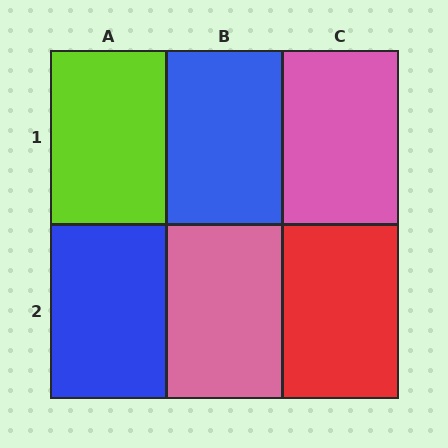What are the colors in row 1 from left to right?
Lime, blue, pink.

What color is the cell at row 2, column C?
Red.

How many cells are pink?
2 cells are pink.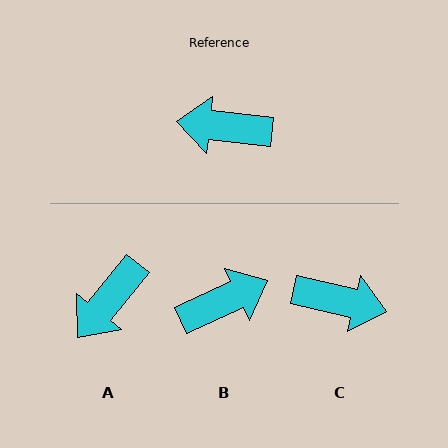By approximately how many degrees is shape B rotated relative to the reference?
Approximately 149 degrees clockwise.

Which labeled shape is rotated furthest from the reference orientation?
C, about 173 degrees away.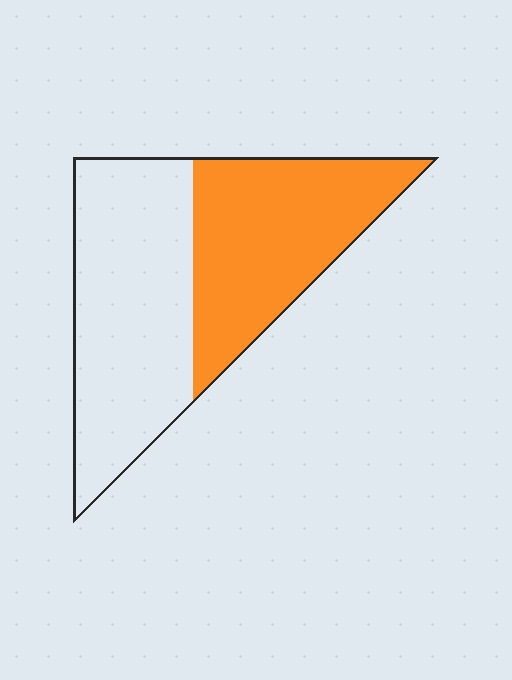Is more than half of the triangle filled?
No.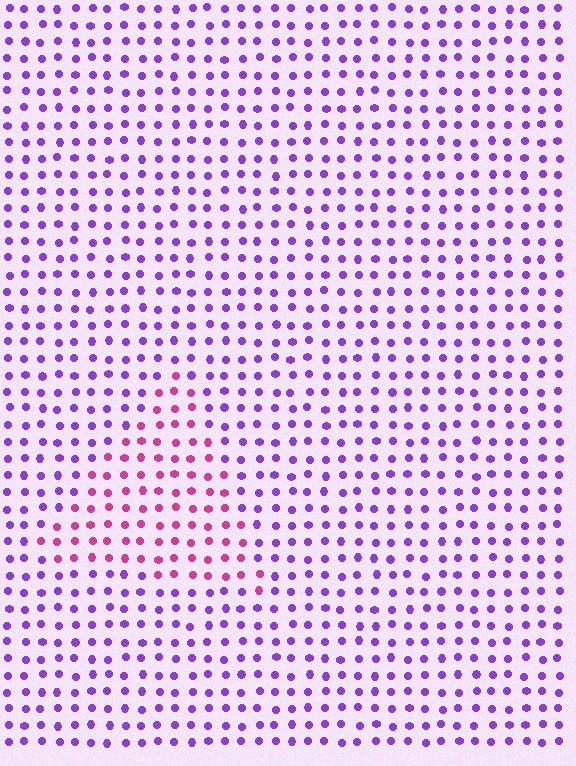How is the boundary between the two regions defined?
The boundary is defined purely by a slight shift in hue (about 51 degrees). Spacing, size, and orientation are identical on both sides.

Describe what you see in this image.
The image is filled with small purple elements in a uniform arrangement. A triangle-shaped region is visible where the elements are tinted to a slightly different hue, forming a subtle color boundary.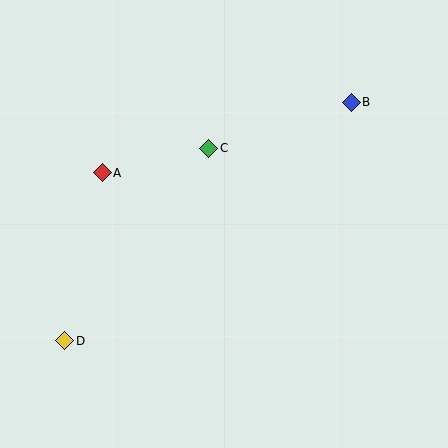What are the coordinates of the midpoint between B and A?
The midpoint between B and A is at (227, 138).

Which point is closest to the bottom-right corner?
Point B is closest to the bottom-right corner.